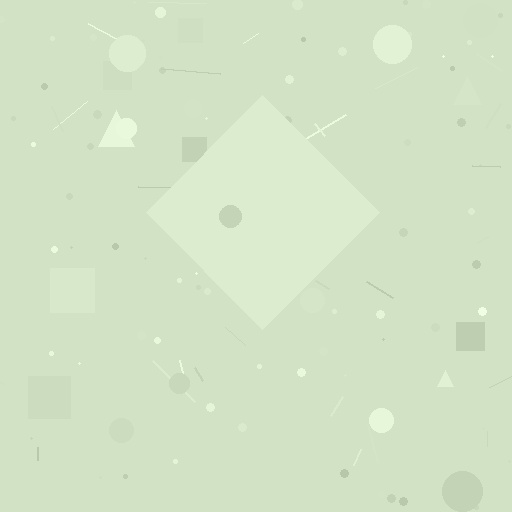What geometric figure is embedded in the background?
A diamond is embedded in the background.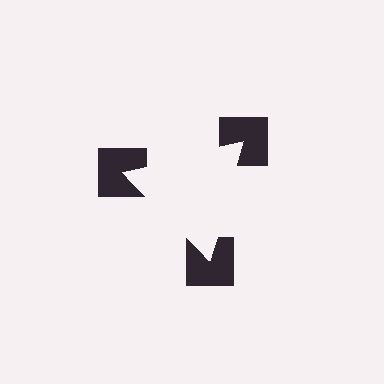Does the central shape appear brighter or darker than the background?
It typically appears slightly brighter than the background, even though no actual brightness change is drawn.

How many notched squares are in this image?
There are 3 — one at each vertex of the illusory triangle.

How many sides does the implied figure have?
3 sides.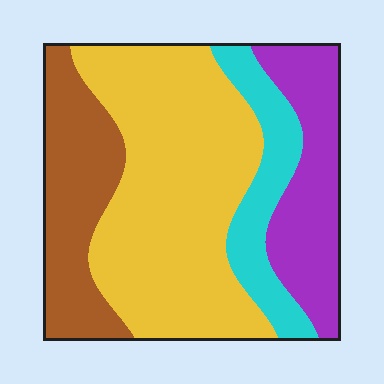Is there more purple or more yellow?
Yellow.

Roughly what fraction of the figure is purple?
Purple covers 19% of the figure.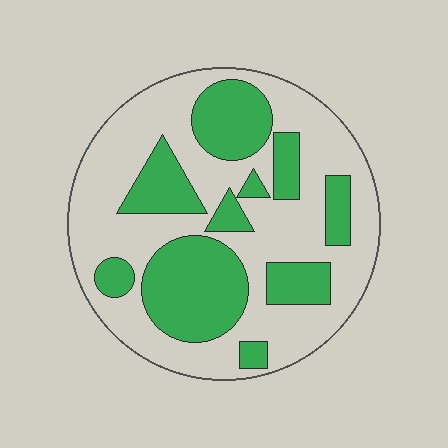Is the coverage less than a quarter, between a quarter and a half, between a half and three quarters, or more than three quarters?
Between a quarter and a half.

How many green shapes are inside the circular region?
10.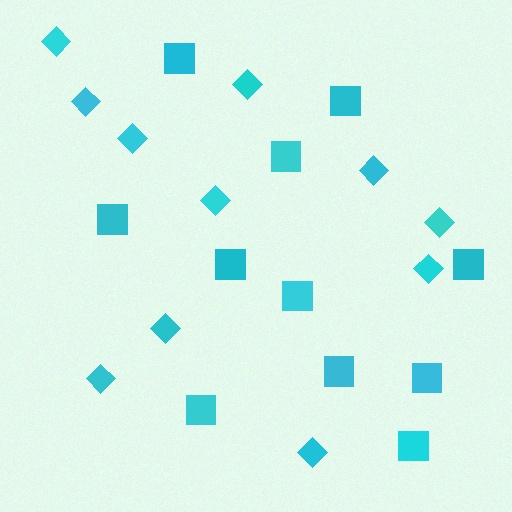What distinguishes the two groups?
There are 2 groups: one group of squares (11) and one group of diamonds (11).